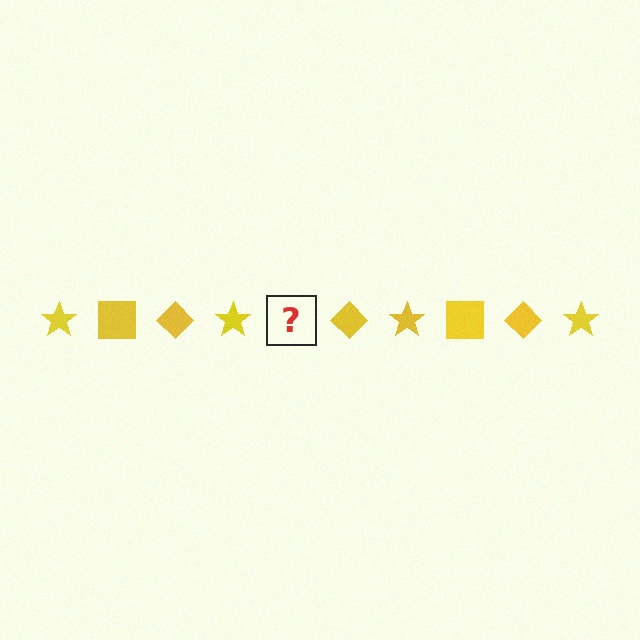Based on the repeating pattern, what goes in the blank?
The blank should be a yellow square.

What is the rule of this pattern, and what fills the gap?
The rule is that the pattern cycles through star, square, diamond shapes in yellow. The gap should be filled with a yellow square.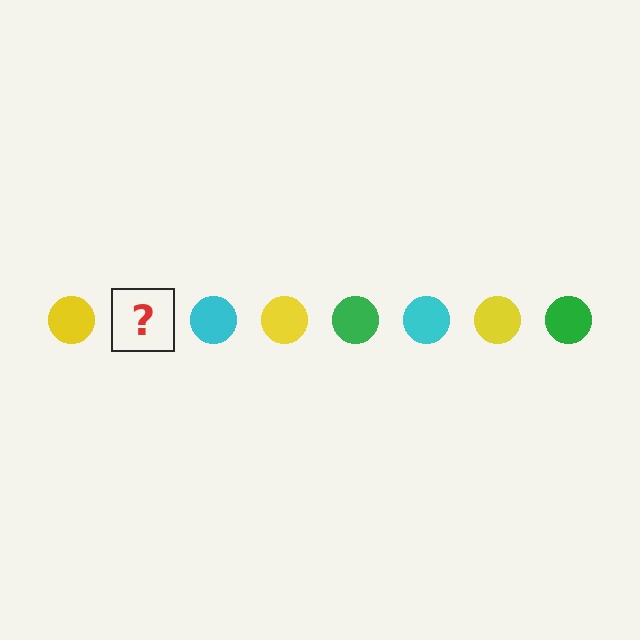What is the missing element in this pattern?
The missing element is a green circle.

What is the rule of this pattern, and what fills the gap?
The rule is that the pattern cycles through yellow, green, cyan circles. The gap should be filled with a green circle.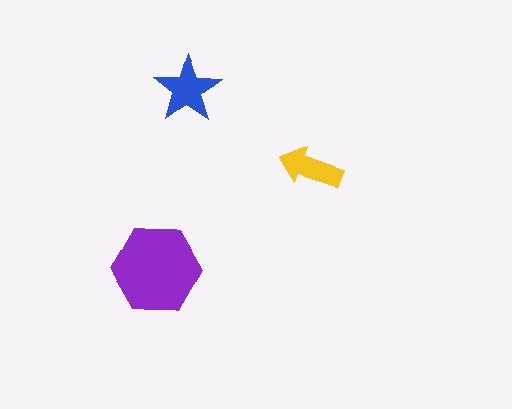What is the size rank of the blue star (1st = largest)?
2nd.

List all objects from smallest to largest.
The yellow arrow, the blue star, the purple hexagon.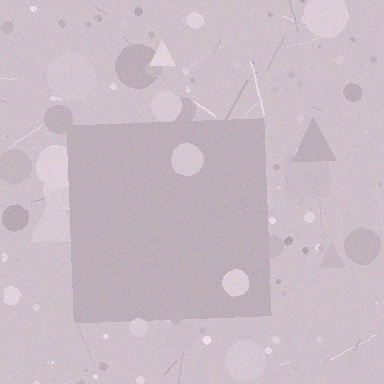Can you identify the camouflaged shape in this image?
The camouflaged shape is a square.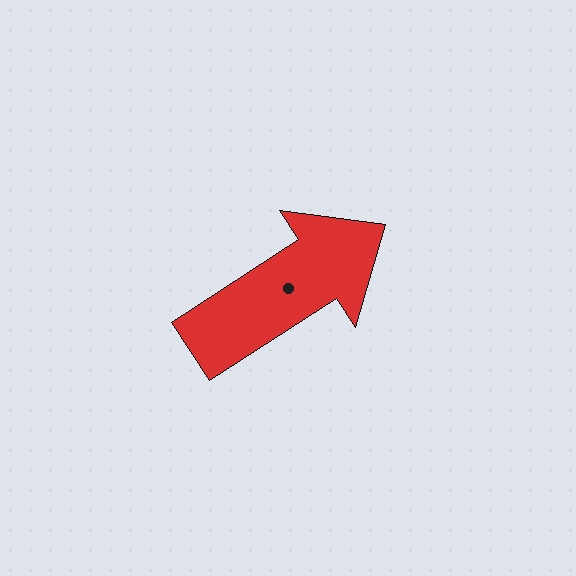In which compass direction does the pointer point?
Northeast.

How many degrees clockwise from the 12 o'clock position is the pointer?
Approximately 57 degrees.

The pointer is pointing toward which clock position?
Roughly 2 o'clock.